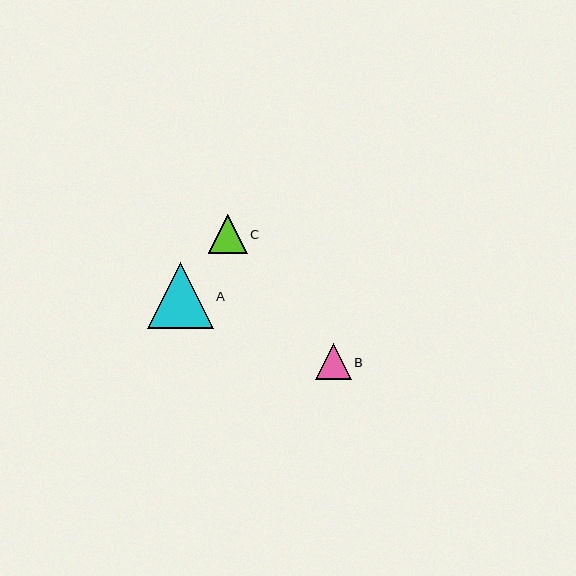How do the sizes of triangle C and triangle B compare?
Triangle C and triangle B are approximately the same size.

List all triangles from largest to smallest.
From largest to smallest: A, C, B.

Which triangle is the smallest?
Triangle B is the smallest with a size of approximately 36 pixels.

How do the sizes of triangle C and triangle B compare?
Triangle C and triangle B are approximately the same size.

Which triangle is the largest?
Triangle A is the largest with a size of approximately 66 pixels.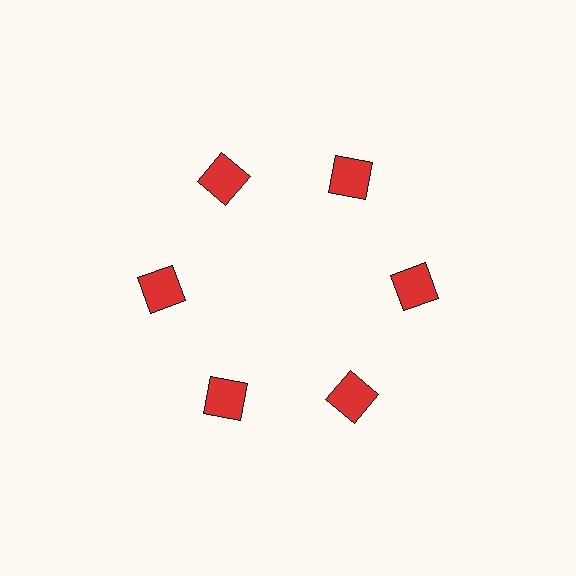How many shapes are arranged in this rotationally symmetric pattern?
There are 6 shapes, arranged in 6 groups of 1.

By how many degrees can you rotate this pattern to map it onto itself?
The pattern maps onto itself every 60 degrees of rotation.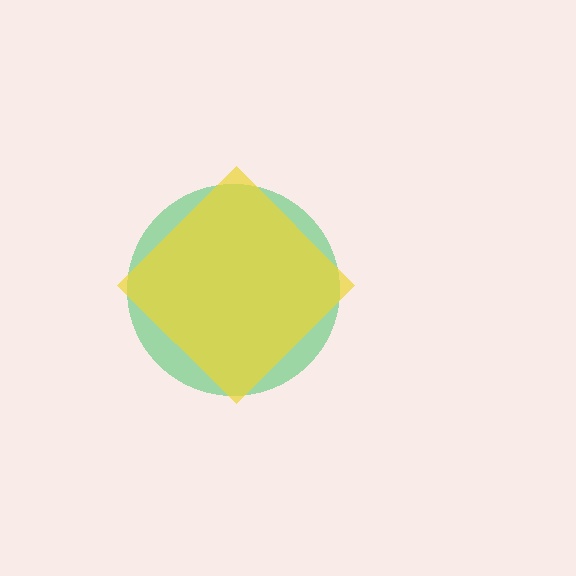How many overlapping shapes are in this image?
There are 2 overlapping shapes in the image.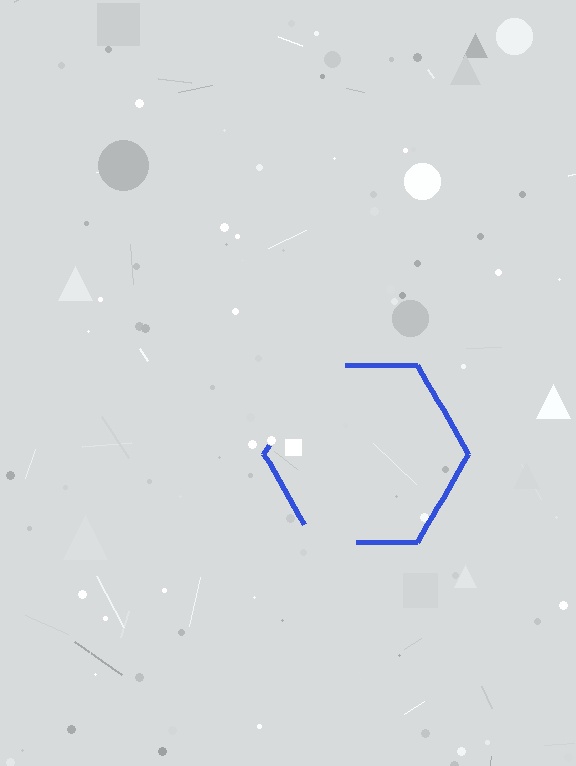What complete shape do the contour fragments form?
The contour fragments form a hexagon.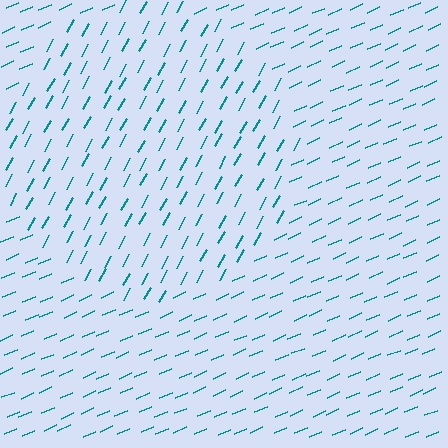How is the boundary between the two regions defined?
The boundary is defined purely by a change in line orientation (approximately 37 degrees difference). All lines are the same color and thickness.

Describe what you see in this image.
The image is filled with small teal line segments. A circle region in the image has lines oriented differently from the surrounding lines, creating a visible texture boundary.